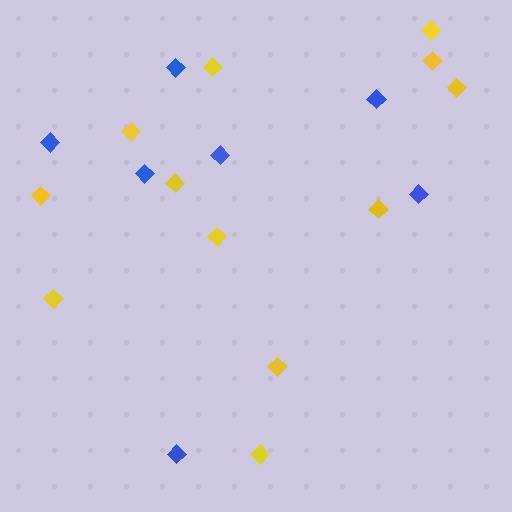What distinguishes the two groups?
There are 2 groups: one group of yellow diamonds (12) and one group of blue diamonds (7).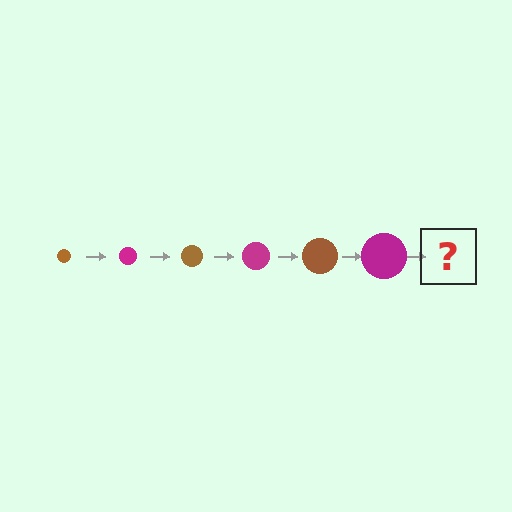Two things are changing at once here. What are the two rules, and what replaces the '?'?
The two rules are that the circle grows larger each step and the color cycles through brown and magenta. The '?' should be a brown circle, larger than the previous one.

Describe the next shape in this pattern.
It should be a brown circle, larger than the previous one.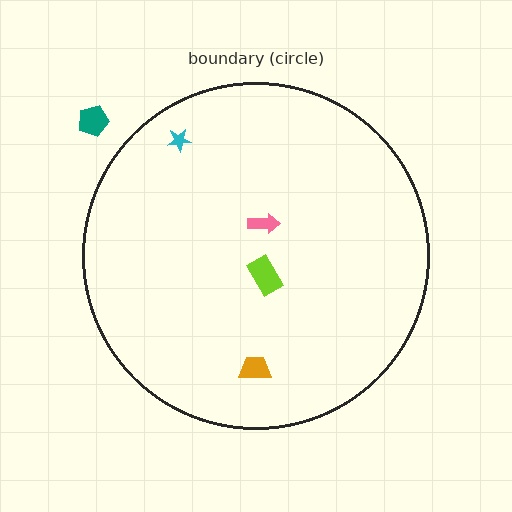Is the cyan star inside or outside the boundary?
Inside.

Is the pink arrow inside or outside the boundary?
Inside.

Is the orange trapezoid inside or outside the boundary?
Inside.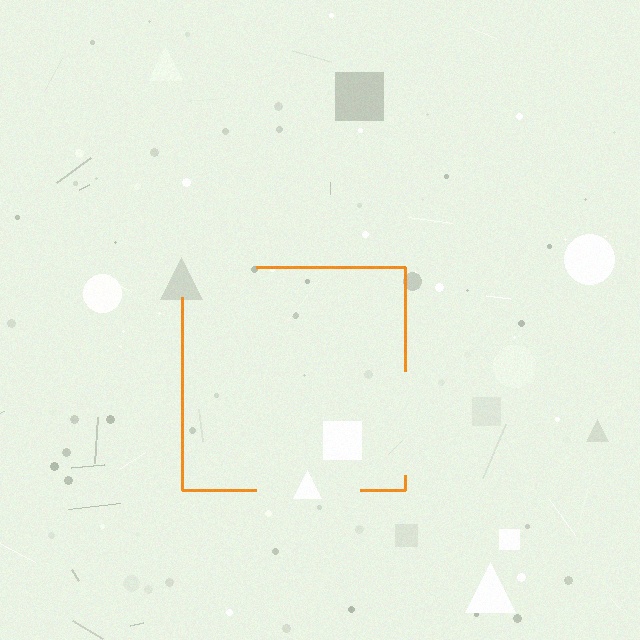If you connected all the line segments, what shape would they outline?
They would outline a square.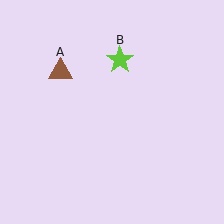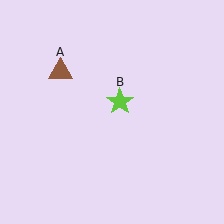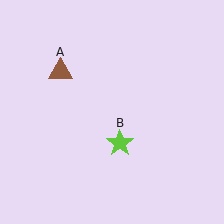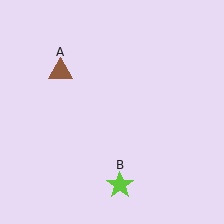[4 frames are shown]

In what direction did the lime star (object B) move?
The lime star (object B) moved down.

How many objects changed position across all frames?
1 object changed position: lime star (object B).